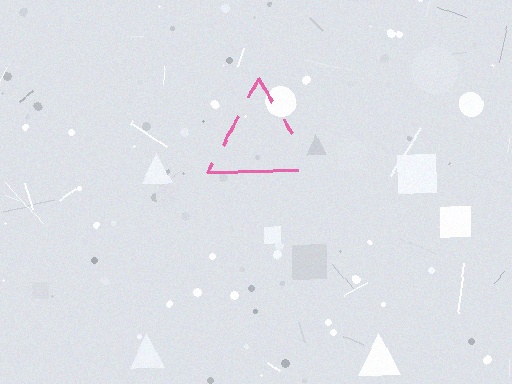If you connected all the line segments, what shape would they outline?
They would outline a triangle.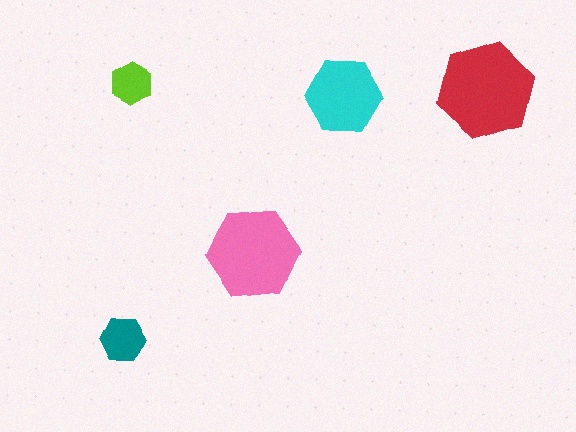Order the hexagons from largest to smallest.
the red one, the pink one, the cyan one, the teal one, the lime one.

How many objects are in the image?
There are 5 objects in the image.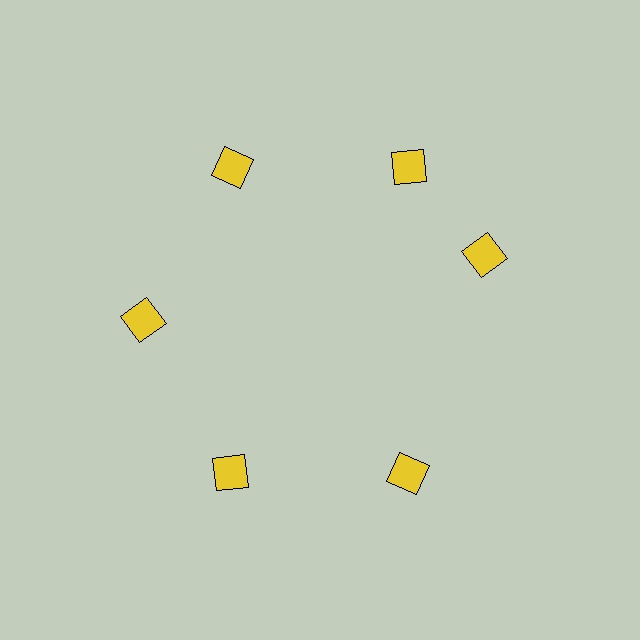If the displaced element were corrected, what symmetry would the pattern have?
It would have 6-fold rotational symmetry — the pattern would map onto itself every 60 degrees.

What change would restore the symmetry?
The symmetry would be restored by rotating it back into even spacing with its neighbors so that all 6 squares sit at equal angles and equal distance from the center.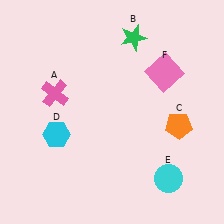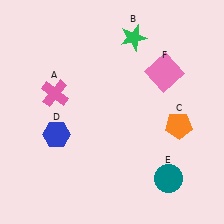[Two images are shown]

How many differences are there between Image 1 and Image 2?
There are 2 differences between the two images.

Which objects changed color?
D changed from cyan to blue. E changed from cyan to teal.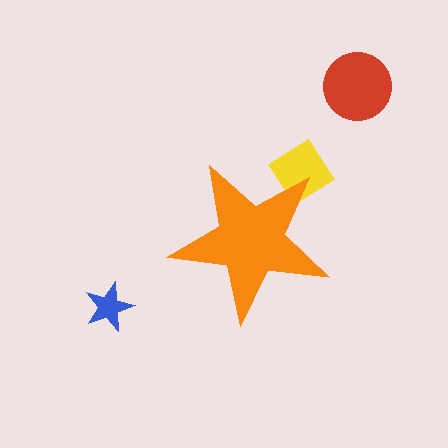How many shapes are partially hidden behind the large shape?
1 shape is partially hidden.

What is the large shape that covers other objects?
An orange star.